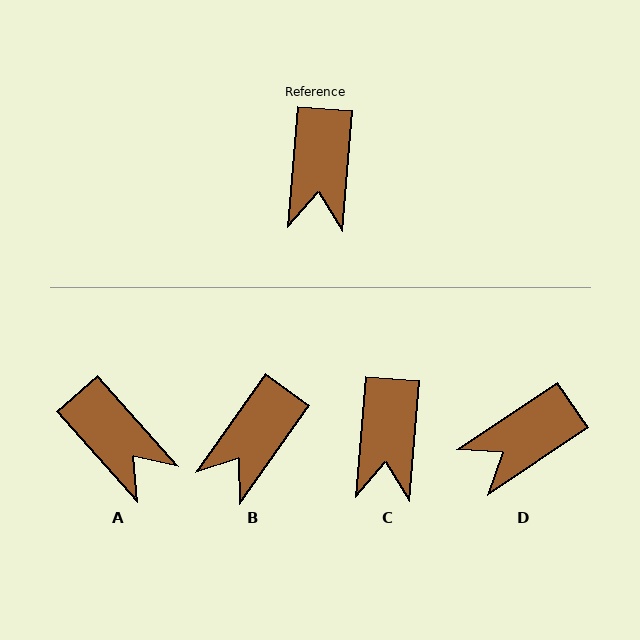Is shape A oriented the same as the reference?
No, it is off by about 46 degrees.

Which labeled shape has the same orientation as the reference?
C.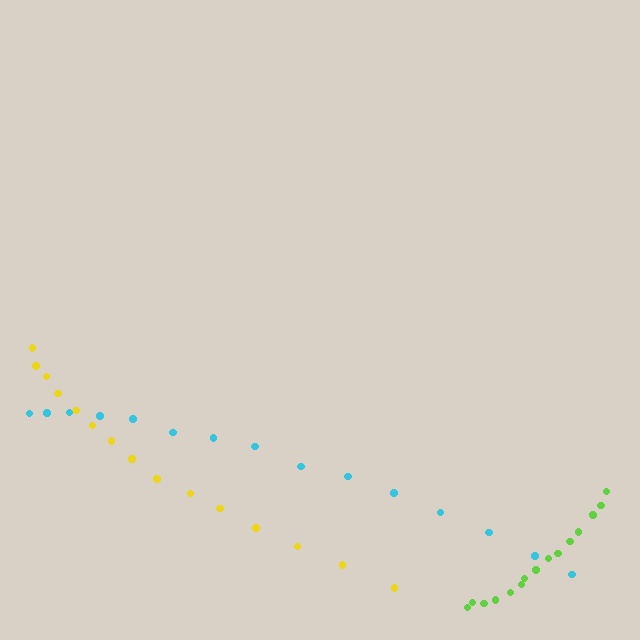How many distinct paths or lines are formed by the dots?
There are 3 distinct paths.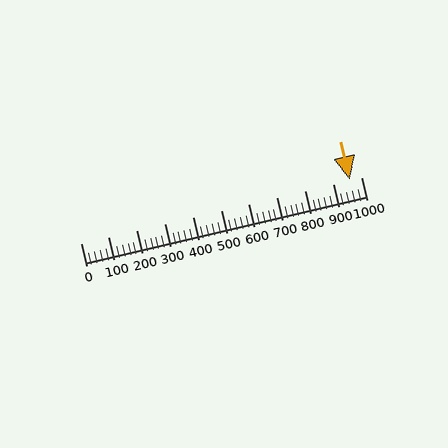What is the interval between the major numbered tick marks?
The major tick marks are spaced 100 units apart.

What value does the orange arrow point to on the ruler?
The orange arrow points to approximately 960.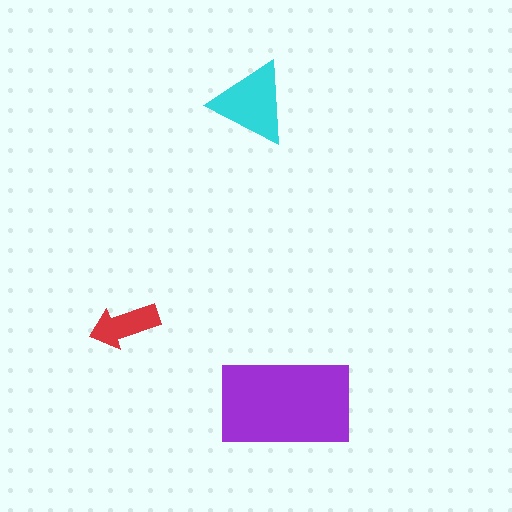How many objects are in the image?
There are 3 objects in the image.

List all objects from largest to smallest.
The purple rectangle, the cyan triangle, the red arrow.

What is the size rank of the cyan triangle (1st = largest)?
2nd.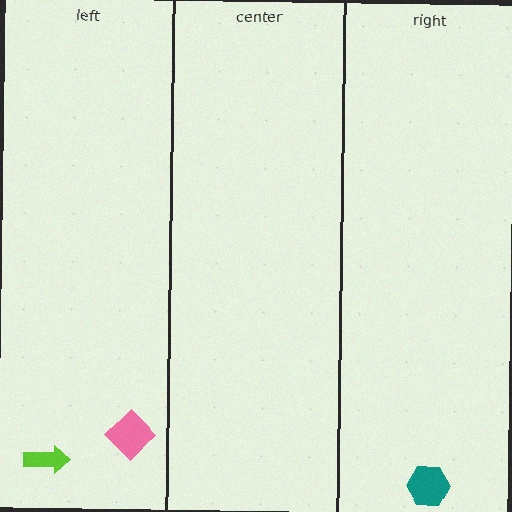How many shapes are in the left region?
2.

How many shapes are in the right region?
1.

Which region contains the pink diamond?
The left region.